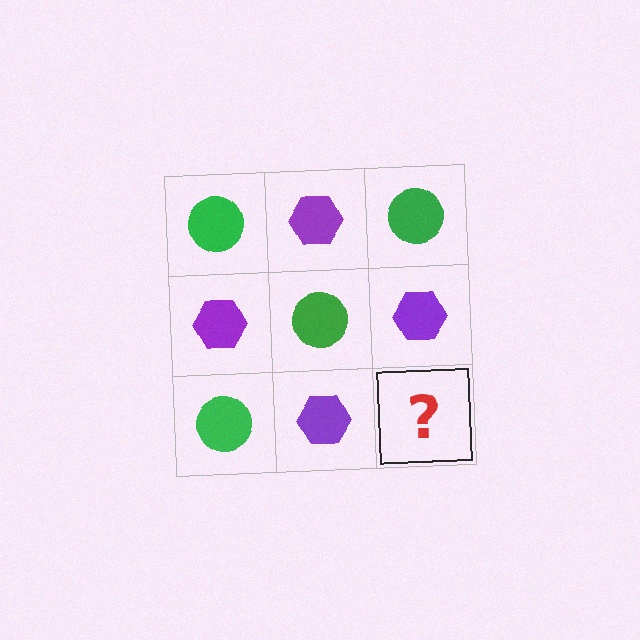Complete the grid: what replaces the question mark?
The question mark should be replaced with a green circle.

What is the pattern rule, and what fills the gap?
The rule is that it alternates green circle and purple hexagon in a checkerboard pattern. The gap should be filled with a green circle.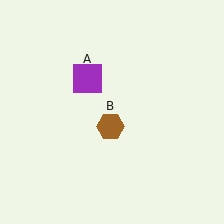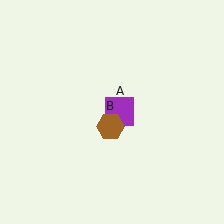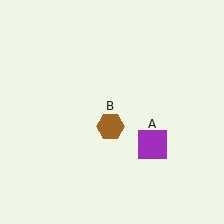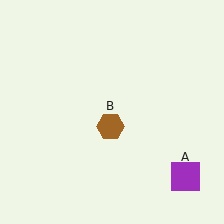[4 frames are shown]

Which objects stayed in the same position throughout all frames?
Brown hexagon (object B) remained stationary.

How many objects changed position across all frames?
1 object changed position: purple square (object A).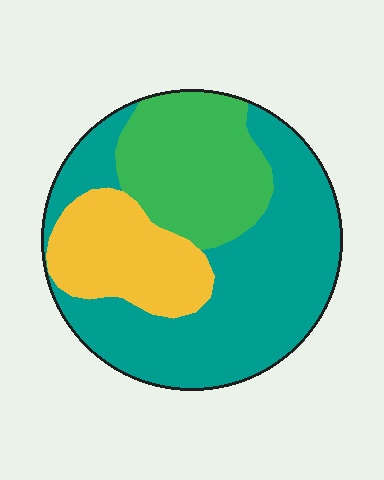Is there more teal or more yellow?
Teal.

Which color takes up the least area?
Yellow, at roughly 20%.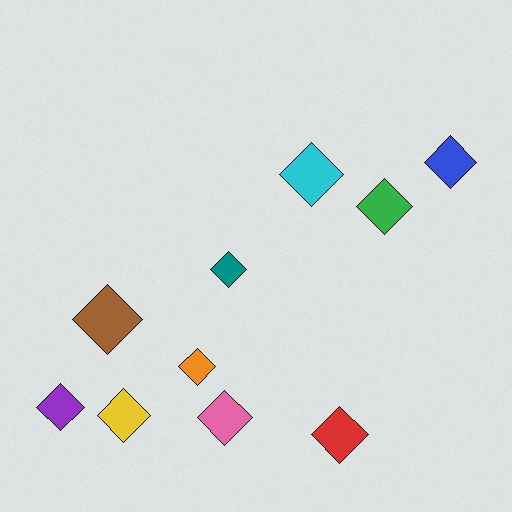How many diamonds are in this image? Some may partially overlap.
There are 10 diamonds.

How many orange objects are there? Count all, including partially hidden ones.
There is 1 orange object.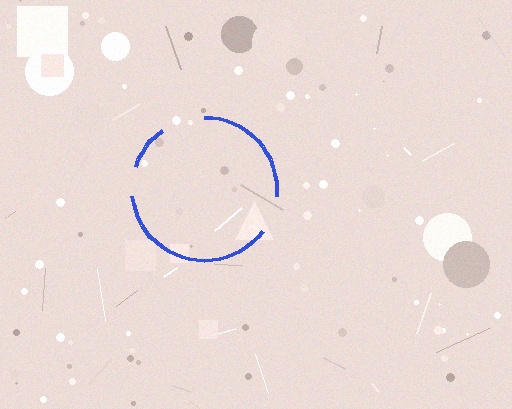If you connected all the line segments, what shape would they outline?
They would outline a circle.